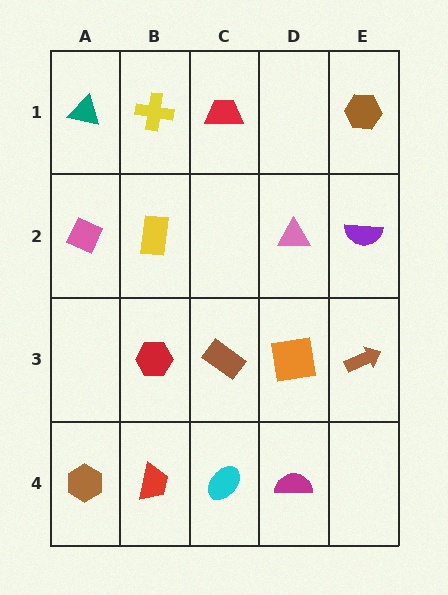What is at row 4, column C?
A cyan ellipse.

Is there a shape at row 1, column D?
No, that cell is empty.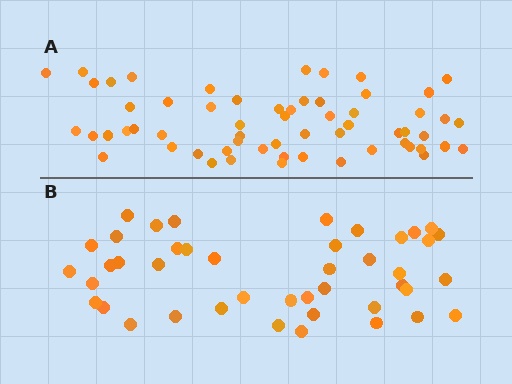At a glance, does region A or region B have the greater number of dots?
Region A (the top region) has more dots.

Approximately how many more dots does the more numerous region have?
Region A has approximately 15 more dots than region B.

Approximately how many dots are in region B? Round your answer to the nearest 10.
About 40 dots. (The exact count is 43, which rounds to 40.)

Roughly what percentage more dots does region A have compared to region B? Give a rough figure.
About 40% more.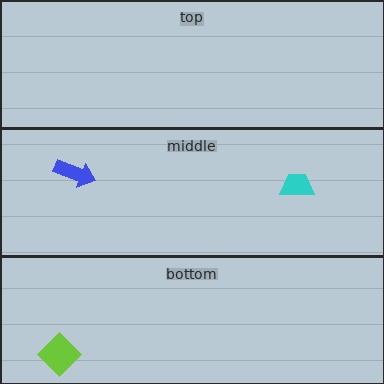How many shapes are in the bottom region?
1.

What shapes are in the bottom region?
The lime diamond.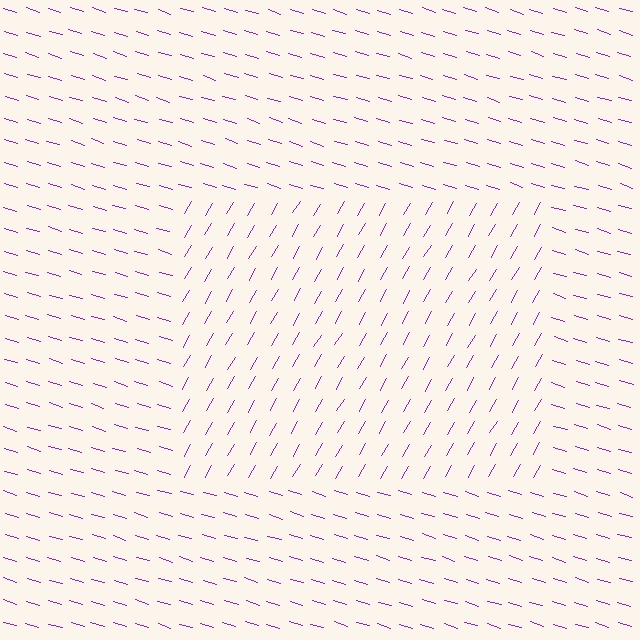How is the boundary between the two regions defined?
The boundary is defined purely by a change in line orientation (approximately 77 degrees difference). All lines are the same color and thickness.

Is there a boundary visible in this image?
Yes, there is a texture boundary formed by a change in line orientation.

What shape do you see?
I see a rectangle.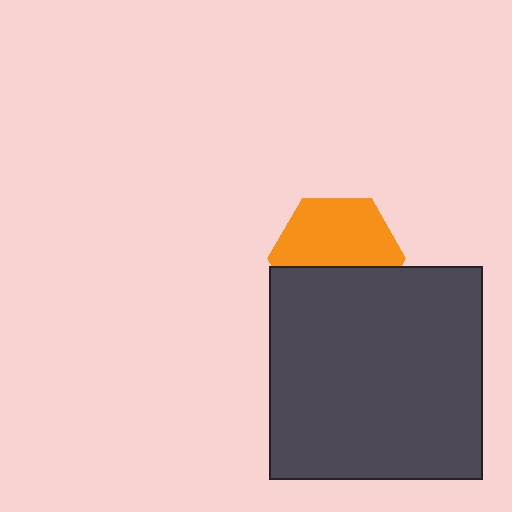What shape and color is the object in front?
The object in front is a dark gray square.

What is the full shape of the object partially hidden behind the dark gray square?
The partially hidden object is an orange hexagon.